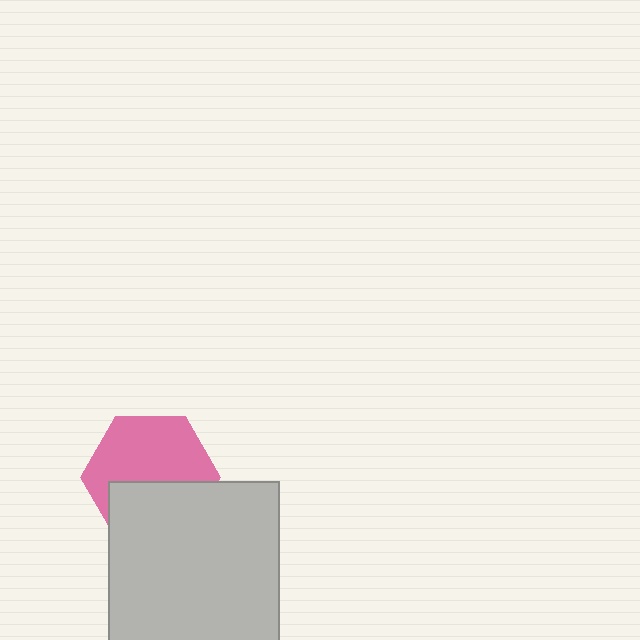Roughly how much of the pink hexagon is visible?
About half of it is visible (roughly 59%).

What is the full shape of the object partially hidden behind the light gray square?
The partially hidden object is a pink hexagon.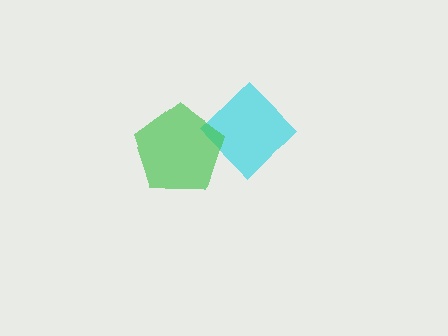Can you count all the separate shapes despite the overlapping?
Yes, there are 2 separate shapes.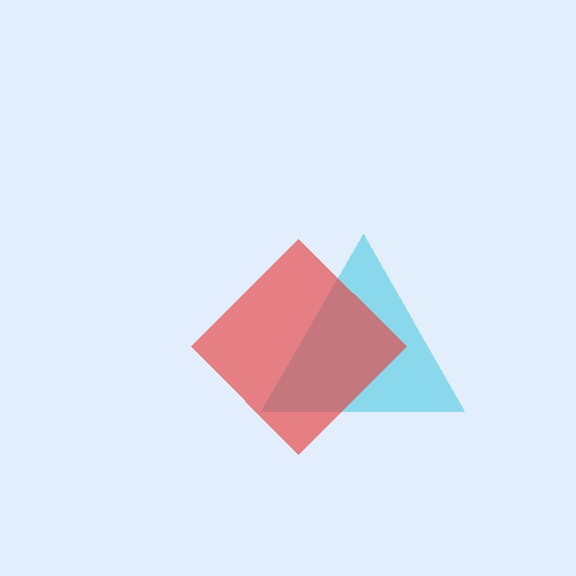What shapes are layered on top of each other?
The layered shapes are: a cyan triangle, a red diamond.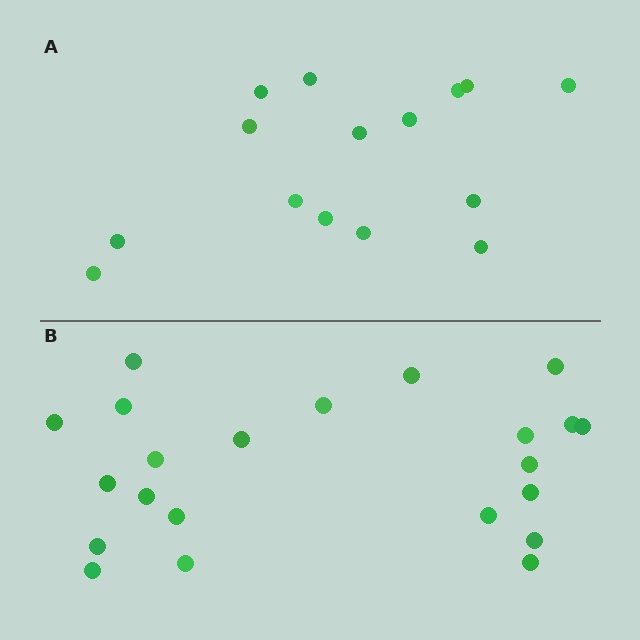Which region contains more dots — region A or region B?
Region B (the bottom region) has more dots.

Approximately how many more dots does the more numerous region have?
Region B has roughly 8 or so more dots than region A.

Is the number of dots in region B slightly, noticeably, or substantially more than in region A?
Region B has substantially more. The ratio is roughly 1.5 to 1.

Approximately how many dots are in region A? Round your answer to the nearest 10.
About 20 dots. (The exact count is 15, which rounds to 20.)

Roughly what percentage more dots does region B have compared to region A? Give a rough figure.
About 45% more.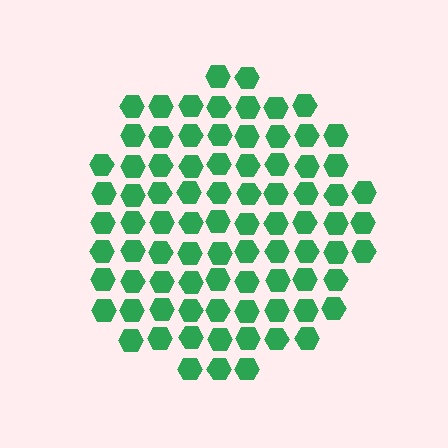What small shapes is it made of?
It is made of small hexagons.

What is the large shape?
The large shape is a circle.